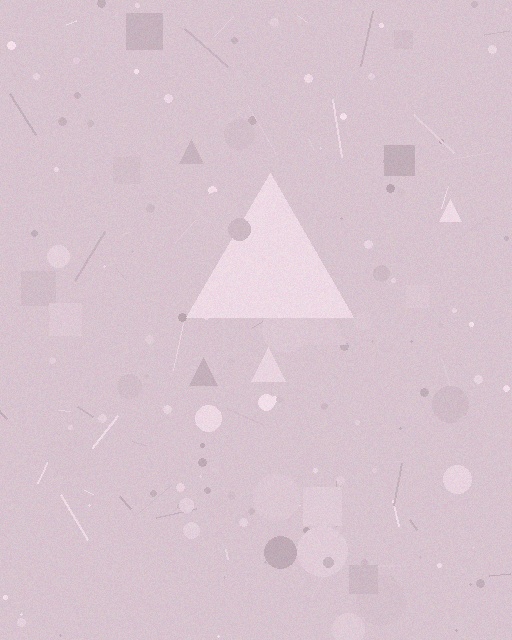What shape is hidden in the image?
A triangle is hidden in the image.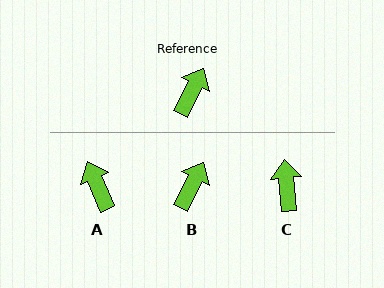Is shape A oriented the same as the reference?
No, it is off by about 50 degrees.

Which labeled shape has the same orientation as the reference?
B.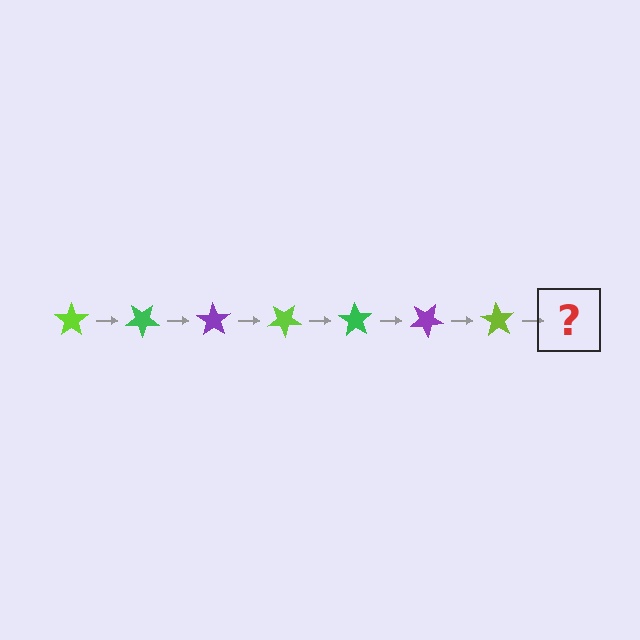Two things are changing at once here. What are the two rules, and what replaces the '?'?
The two rules are that it rotates 35 degrees each step and the color cycles through lime, green, and purple. The '?' should be a green star, rotated 245 degrees from the start.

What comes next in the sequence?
The next element should be a green star, rotated 245 degrees from the start.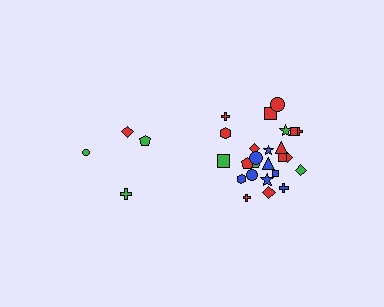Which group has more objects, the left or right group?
The right group.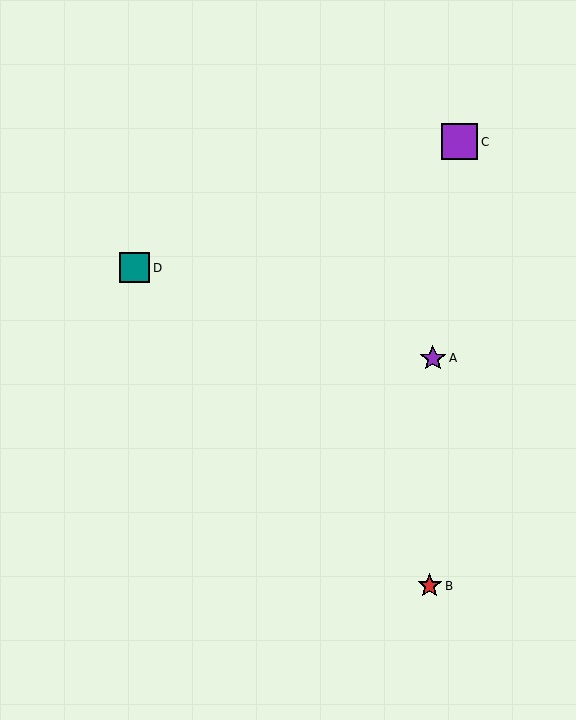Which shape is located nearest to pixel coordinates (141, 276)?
The teal square (labeled D) at (135, 268) is nearest to that location.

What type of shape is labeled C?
Shape C is a purple square.